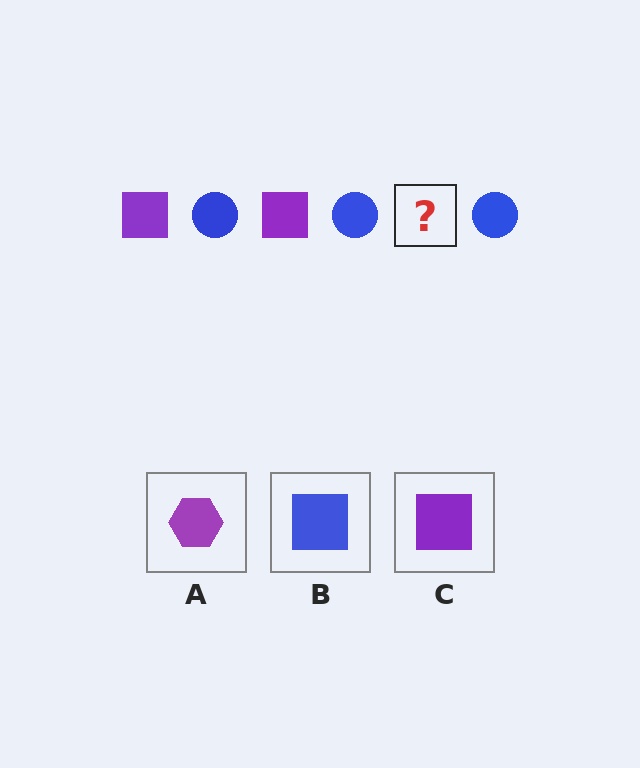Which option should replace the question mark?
Option C.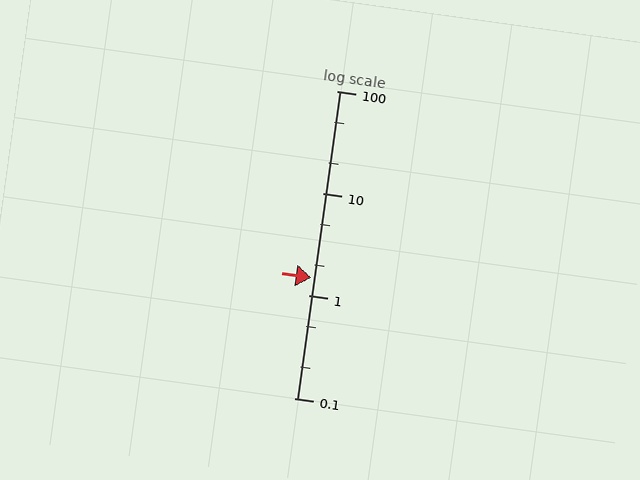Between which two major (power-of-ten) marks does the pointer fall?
The pointer is between 1 and 10.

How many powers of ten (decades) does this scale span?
The scale spans 3 decades, from 0.1 to 100.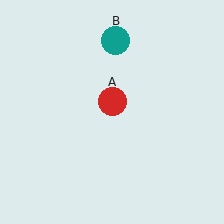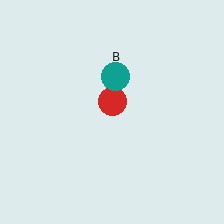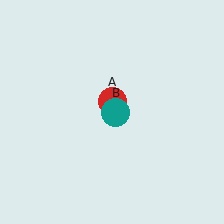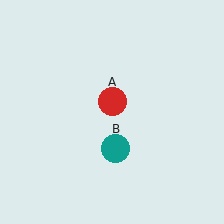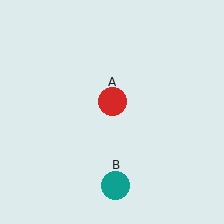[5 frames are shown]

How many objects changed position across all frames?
1 object changed position: teal circle (object B).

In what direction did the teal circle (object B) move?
The teal circle (object B) moved down.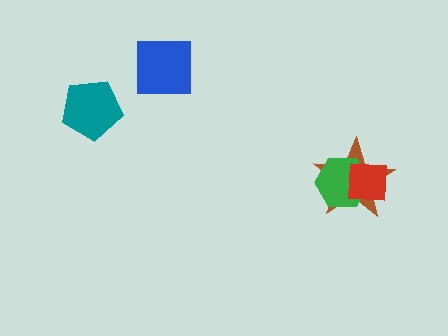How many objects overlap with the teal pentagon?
0 objects overlap with the teal pentagon.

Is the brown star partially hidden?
Yes, it is partially covered by another shape.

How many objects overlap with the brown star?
2 objects overlap with the brown star.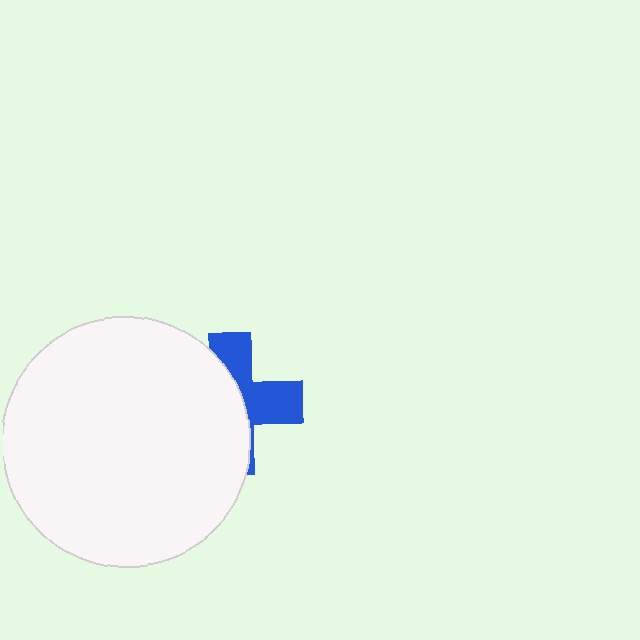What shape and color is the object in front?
The object in front is a white circle.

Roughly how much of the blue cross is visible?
A small part of it is visible (roughly 42%).